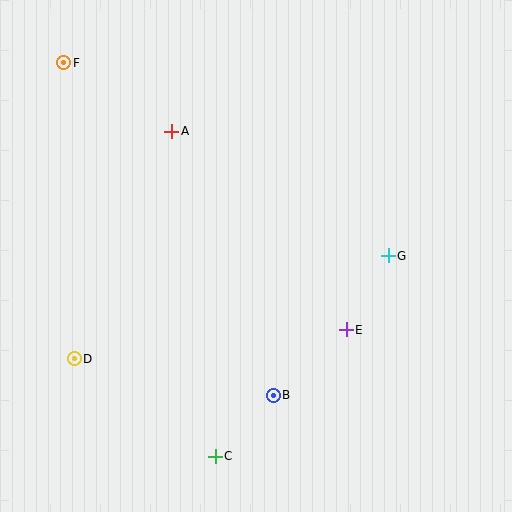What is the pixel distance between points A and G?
The distance between A and G is 250 pixels.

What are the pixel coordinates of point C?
Point C is at (215, 456).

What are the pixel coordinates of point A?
Point A is at (172, 131).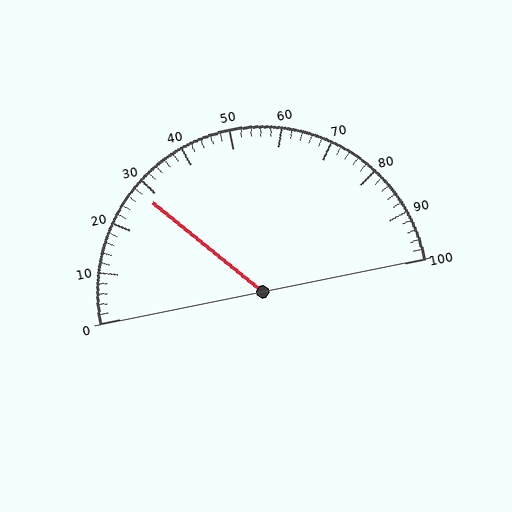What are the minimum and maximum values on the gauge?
The gauge ranges from 0 to 100.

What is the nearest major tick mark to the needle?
The nearest major tick mark is 30.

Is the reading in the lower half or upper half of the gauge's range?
The reading is in the lower half of the range (0 to 100).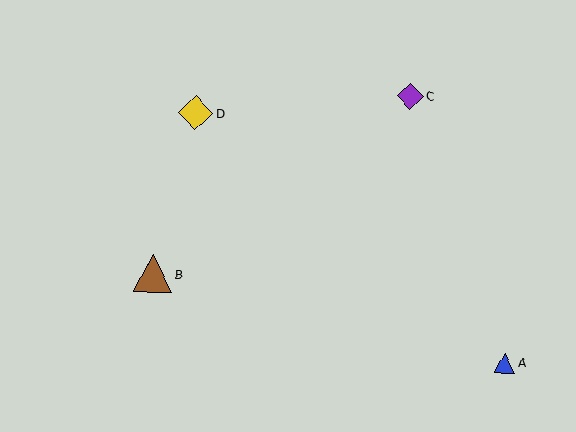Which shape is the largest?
The brown triangle (labeled B) is the largest.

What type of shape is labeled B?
Shape B is a brown triangle.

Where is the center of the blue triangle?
The center of the blue triangle is at (505, 363).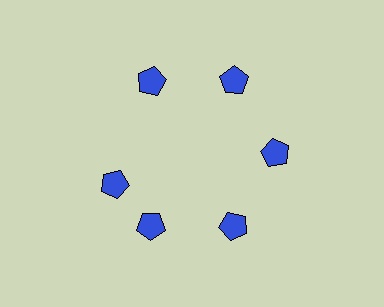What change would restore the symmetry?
The symmetry would be restored by rotating it back into even spacing with its neighbors so that all 6 pentagons sit at equal angles and equal distance from the center.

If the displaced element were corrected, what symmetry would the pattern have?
It would have 6-fold rotational symmetry — the pattern would map onto itself every 60 degrees.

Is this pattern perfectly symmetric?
No. The 6 blue pentagons are arranged in a ring, but one element near the 9 o'clock position is rotated out of alignment along the ring, breaking the 6-fold rotational symmetry.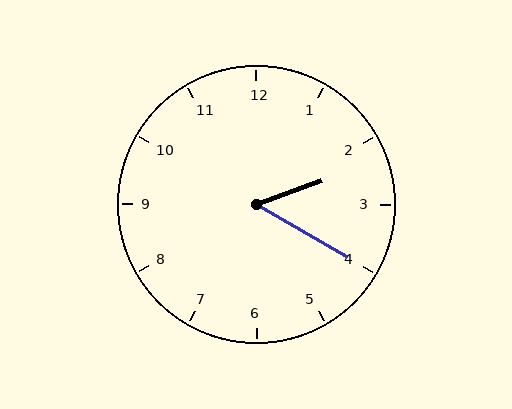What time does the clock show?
2:20.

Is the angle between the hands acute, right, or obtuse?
It is acute.